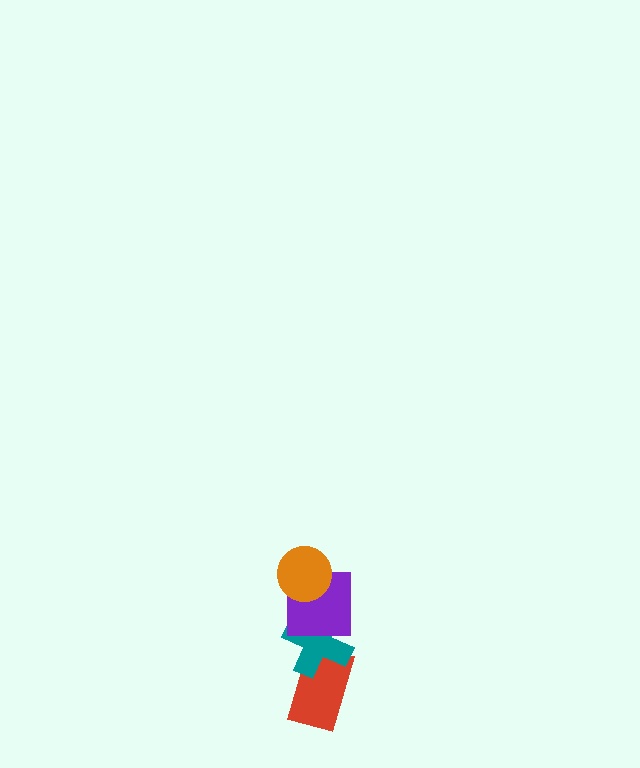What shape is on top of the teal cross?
The purple square is on top of the teal cross.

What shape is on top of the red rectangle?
The teal cross is on top of the red rectangle.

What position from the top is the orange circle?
The orange circle is 1st from the top.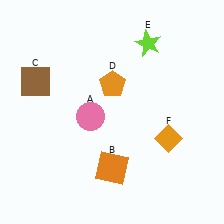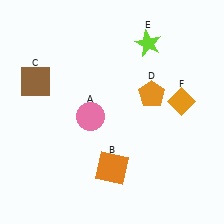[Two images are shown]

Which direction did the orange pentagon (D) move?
The orange pentagon (D) moved right.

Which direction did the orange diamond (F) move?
The orange diamond (F) moved up.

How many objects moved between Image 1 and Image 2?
2 objects moved between the two images.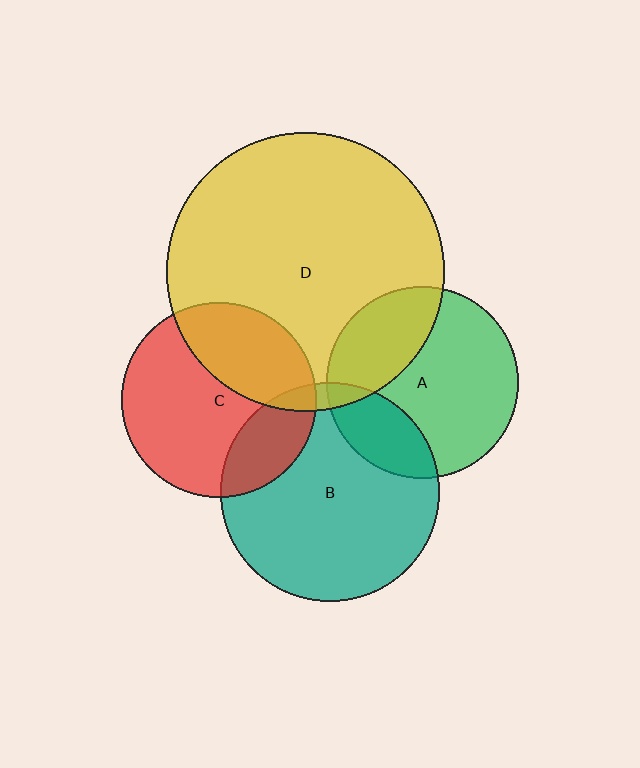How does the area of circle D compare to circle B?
Approximately 1.6 times.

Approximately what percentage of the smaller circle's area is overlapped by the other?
Approximately 5%.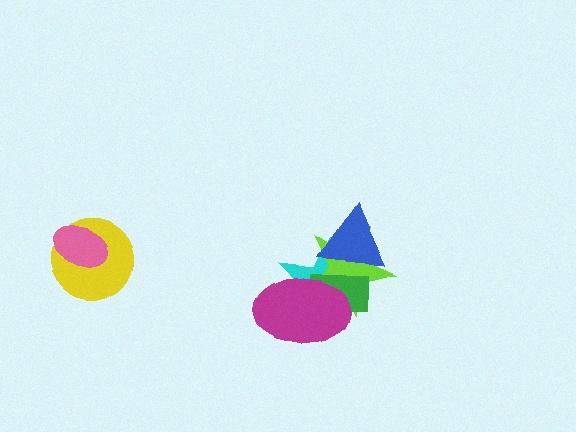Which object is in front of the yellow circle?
The pink ellipse is in front of the yellow circle.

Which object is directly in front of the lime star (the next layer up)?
The green rectangle is directly in front of the lime star.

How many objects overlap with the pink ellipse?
1 object overlaps with the pink ellipse.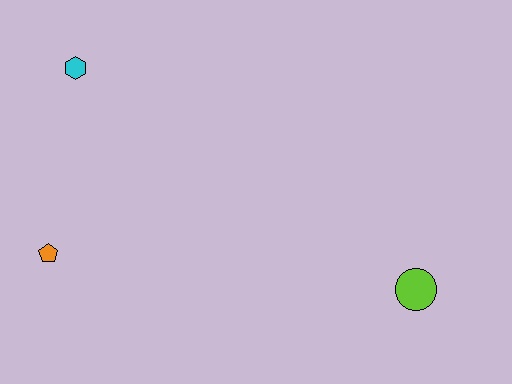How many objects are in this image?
There are 3 objects.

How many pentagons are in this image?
There is 1 pentagon.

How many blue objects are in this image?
There are no blue objects.